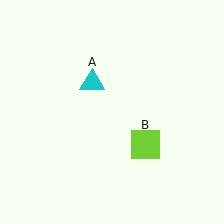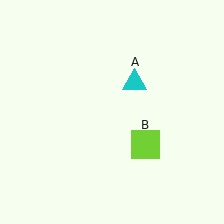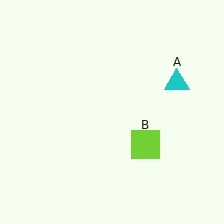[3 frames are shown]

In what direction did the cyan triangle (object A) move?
The cyan triangle (object A) moved right.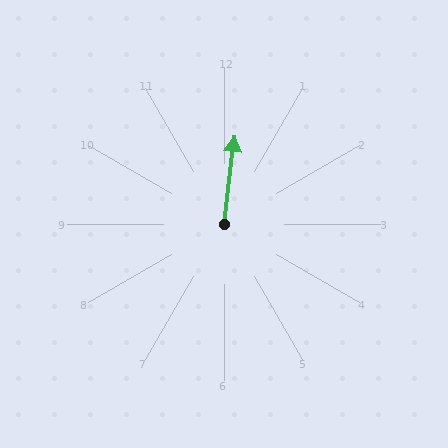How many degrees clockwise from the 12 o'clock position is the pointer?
Approximately 7 degrees.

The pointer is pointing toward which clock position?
Roughly 12 o'clock.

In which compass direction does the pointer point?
North.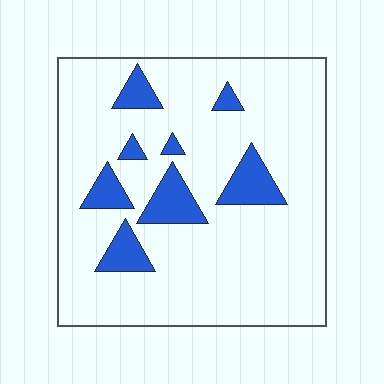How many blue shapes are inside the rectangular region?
8.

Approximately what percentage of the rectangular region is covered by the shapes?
Approximately 15%.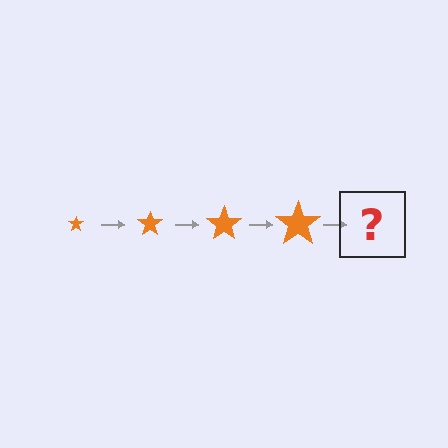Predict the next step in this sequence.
The next step is an orange star, larger than the previous one.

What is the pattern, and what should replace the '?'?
The pattern is that the star gets progressively larger each step. The '?' should be an orange star, larger than the previous one.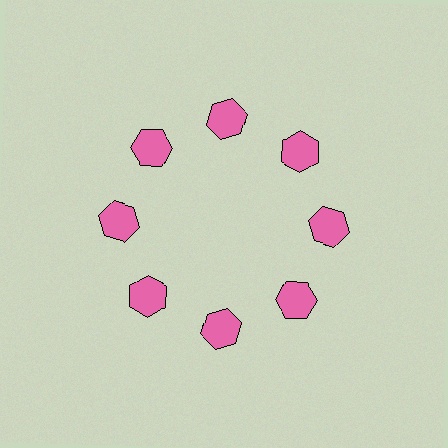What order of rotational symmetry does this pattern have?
This pattern has 8-fold rotational symmetry.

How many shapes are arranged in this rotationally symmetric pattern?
There are 8 shapes, arranged in 8 groups of 1.